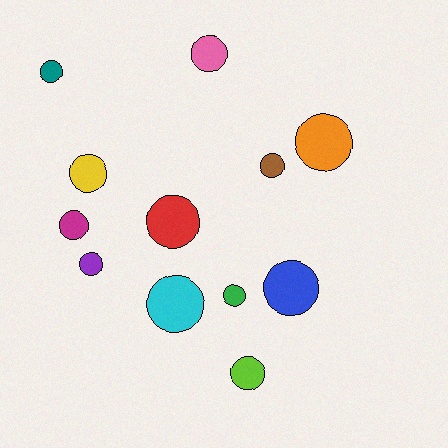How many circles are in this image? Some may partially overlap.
There are 12 circles.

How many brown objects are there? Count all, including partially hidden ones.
There is 1 brown object.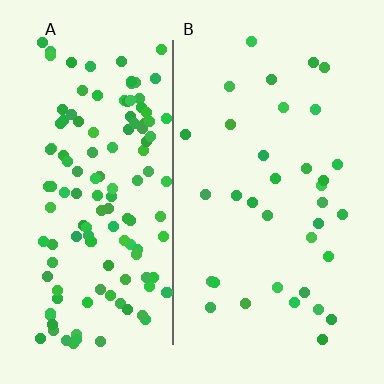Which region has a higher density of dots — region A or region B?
A (the left).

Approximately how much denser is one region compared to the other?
Approximately 3.9× — region A over region B.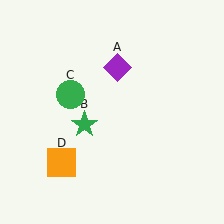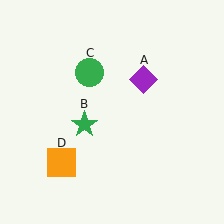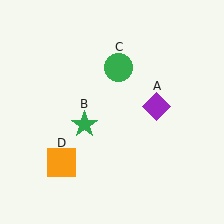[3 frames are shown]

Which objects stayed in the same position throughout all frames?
Green star (object B) and orange square (object D) remained stationary.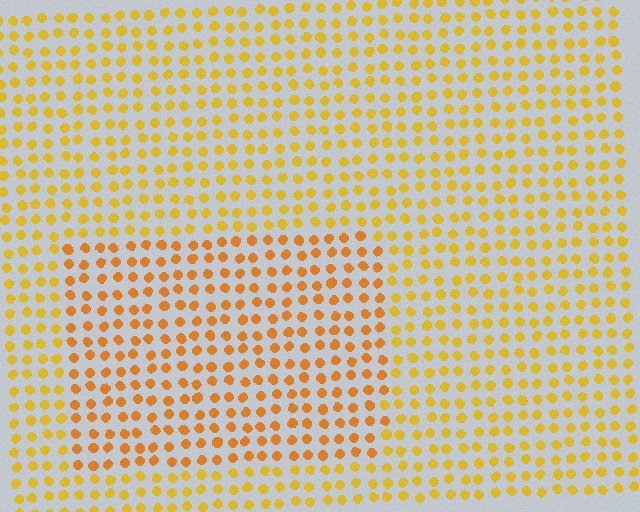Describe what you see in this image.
The image is filled with small yellow elements in a uniform arrangement. A rectangle-shaped region is visible where the elements are tinted to a slightly different hue, forming a subtle color boundary.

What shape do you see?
I see a rectangle.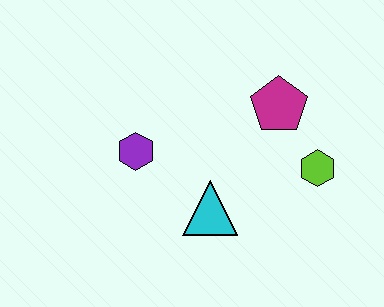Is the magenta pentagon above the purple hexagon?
Yes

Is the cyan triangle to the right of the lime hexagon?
No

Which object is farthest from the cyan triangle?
The magenta pentagon is farthest from the cyan triangle.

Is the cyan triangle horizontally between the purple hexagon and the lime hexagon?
Yes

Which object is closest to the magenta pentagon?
The lime hexagon is closest to the magenta pentagon.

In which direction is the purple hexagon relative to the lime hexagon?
The purple hexagon is to the left of the lime hexagon.